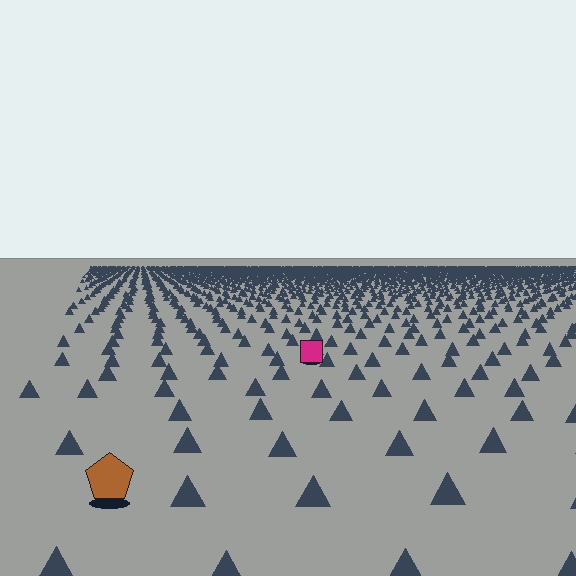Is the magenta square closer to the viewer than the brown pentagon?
No. The brown pentagon is closer — you can tell from the texture gradient: the ground texture is coarser near it.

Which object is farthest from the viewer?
The magenta square is farthest from the viewer. It appears smaller and the ground texture around it is denser.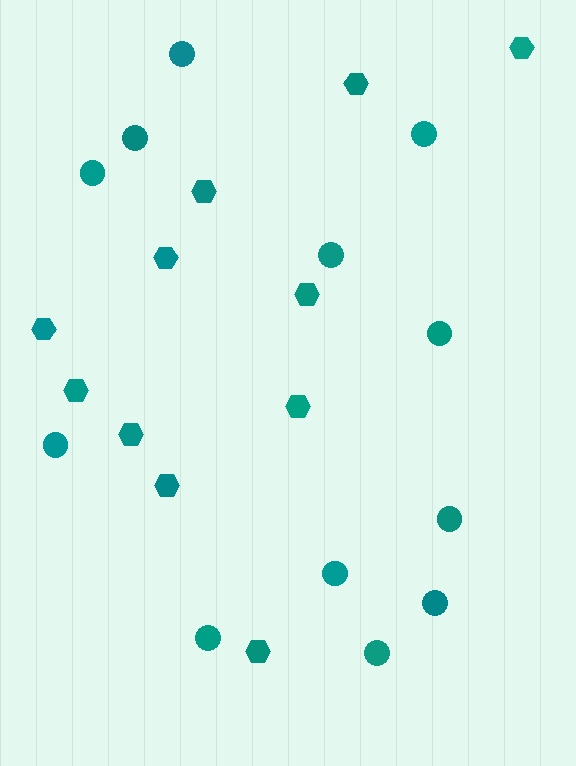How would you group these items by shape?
There are 2 groups: one group of hexagons (11) and one group of circles (12).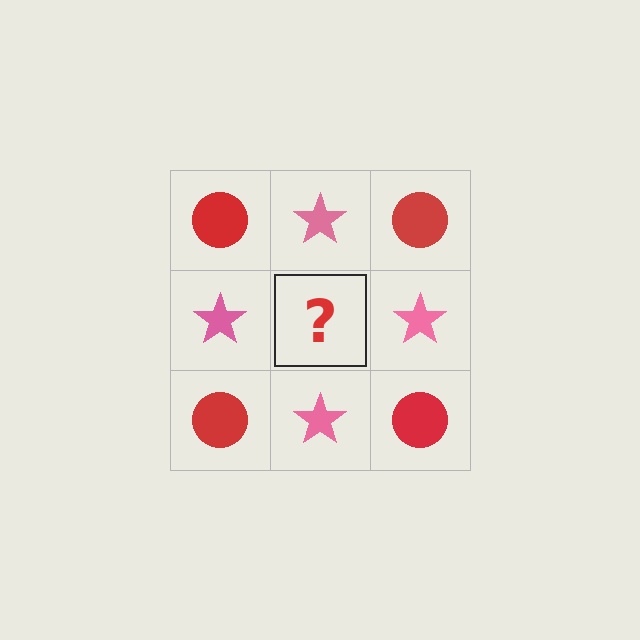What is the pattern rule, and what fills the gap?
The rule is that it alternates red circle and pink star in a checkerboard pattern. The gap should be filled with a red circle.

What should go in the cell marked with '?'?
The missing cell should contain a red circle.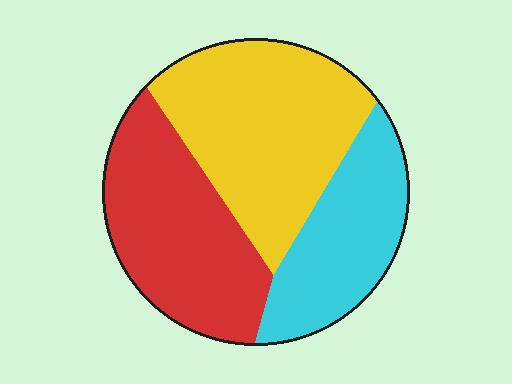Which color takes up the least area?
Cyan, at roughly 25%.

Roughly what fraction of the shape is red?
Red takes up about one third (1/3) of the shape.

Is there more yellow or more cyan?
Yellow.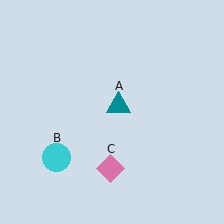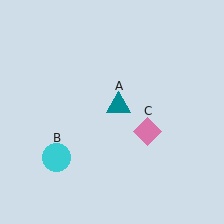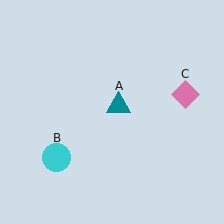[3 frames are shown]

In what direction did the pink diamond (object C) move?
The pink diamond (object C) moved up and to the right.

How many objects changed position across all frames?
1 object changed position: pink diamond (object C).